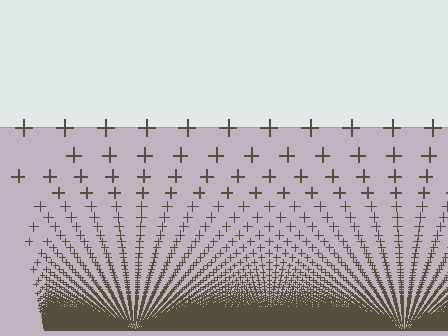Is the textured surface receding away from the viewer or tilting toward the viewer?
The surface appears to tilt toward the viewer. Texture elements get larger and sparser toward the top.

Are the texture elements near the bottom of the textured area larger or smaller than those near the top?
Smaller. The gradient is inverted — elements near the bottom are smaller and denser.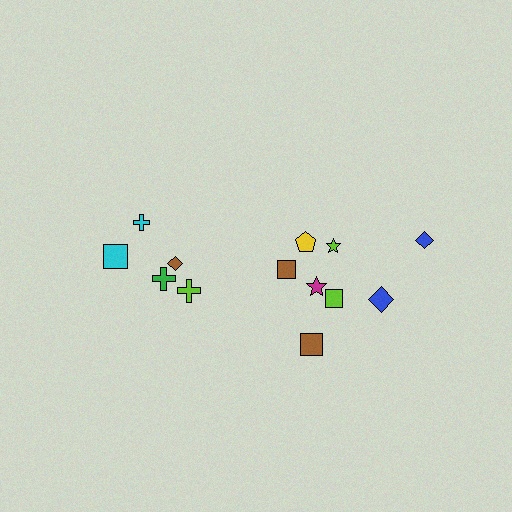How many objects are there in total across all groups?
There are 13 objects.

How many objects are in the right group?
There are 8 objects.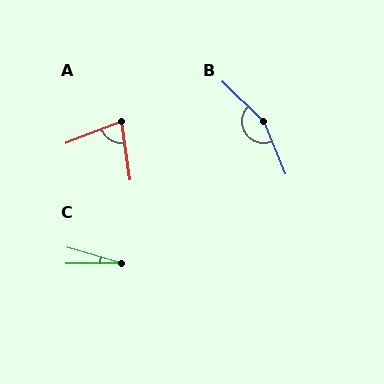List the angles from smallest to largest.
C (16°), A (77°), B (156°).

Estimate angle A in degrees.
Approximately 77 degrees.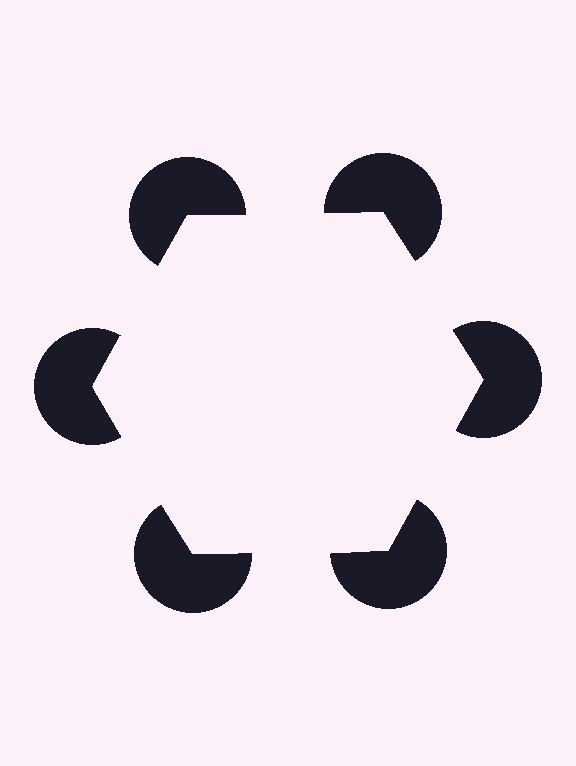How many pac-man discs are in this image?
There are 6 — one at each vertex of the illusory hexagon.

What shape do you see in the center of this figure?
An illusory hexagon — its edges are inferred from the aligned wedge cuts in the pac-man discs, not physically drawn.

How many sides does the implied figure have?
6 sides.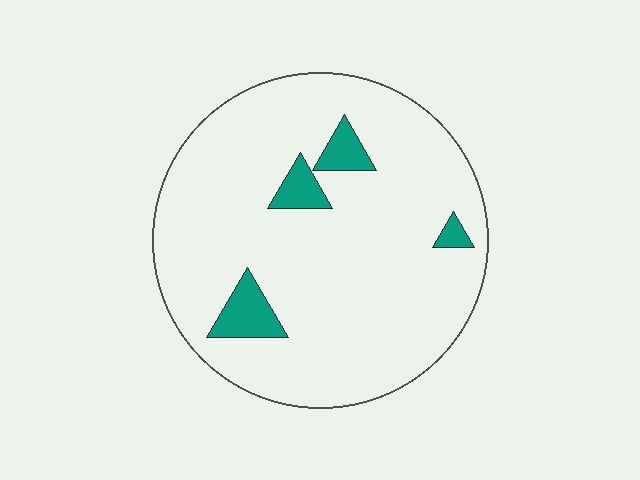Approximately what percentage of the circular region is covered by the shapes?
Approximately 10%.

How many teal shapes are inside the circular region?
4.